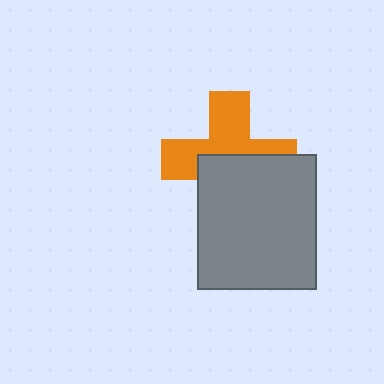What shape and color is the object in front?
The object in front is a gray rectangle.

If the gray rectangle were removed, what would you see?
You would see the complete orange cross.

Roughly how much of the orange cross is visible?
About half of it is visible (roughly 51%).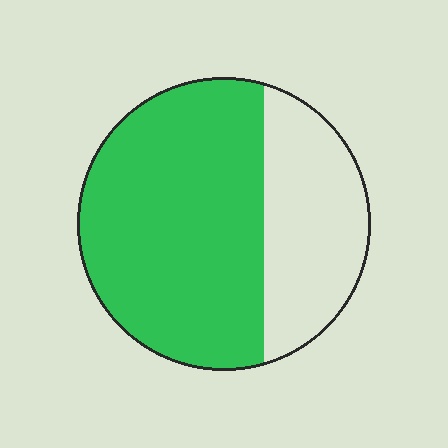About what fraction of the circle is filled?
About two thirds (2/3).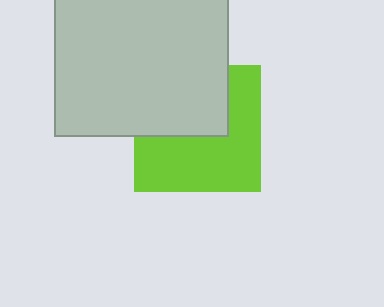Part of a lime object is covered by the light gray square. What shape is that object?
It is a square.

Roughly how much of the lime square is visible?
About half of it is visible (roughly 57%).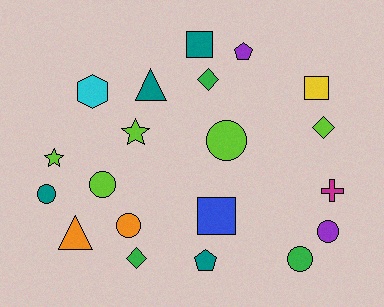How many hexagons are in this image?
There is 1 hexagon.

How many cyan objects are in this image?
There is 1 cyan object.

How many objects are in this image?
There are 20 objects.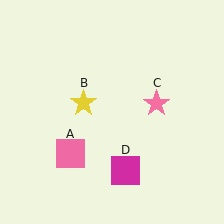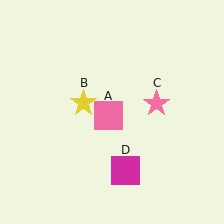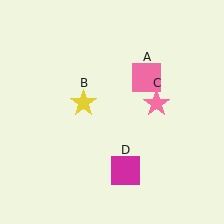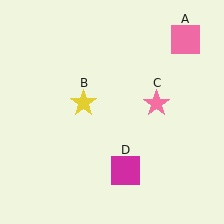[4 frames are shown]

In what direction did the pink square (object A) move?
The pink square (object A) moved up and to the right.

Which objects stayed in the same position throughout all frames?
Yellow star (object B) and pink star (object C) and magenta square (object D) remained stationary.